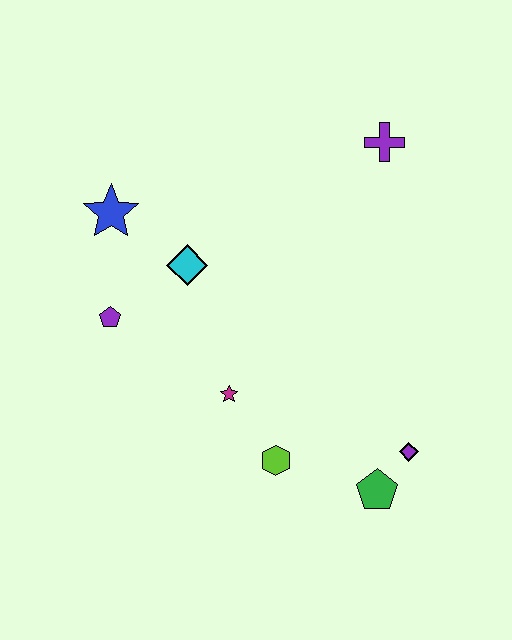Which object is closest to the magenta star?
The lime hexagon is closest to the magenta star.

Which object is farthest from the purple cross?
The green pentagon is farthest from the purple cross.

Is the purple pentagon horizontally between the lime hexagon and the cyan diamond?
No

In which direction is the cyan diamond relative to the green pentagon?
The cyan diamond is above the green pentagon.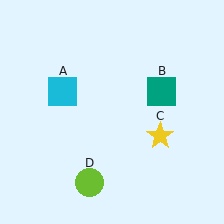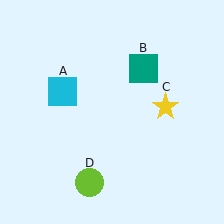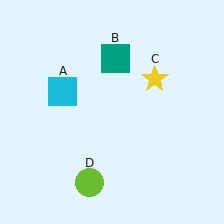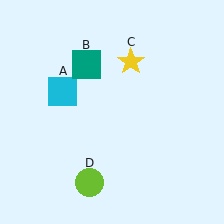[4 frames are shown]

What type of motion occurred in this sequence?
The teal square (object B), yellow star (object C) rotated counterclockwise around the center of the scene.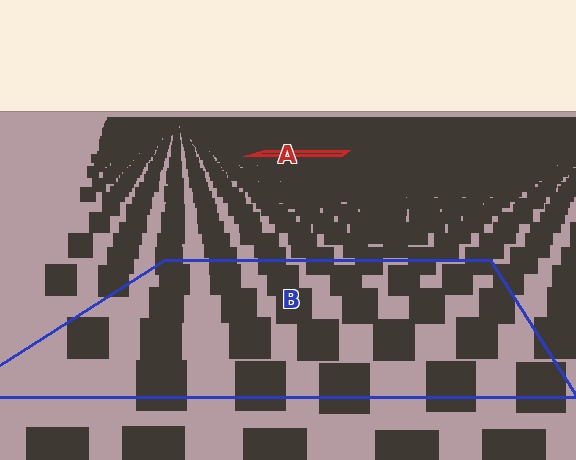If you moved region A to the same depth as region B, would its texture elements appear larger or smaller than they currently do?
They would appear larger. At a closer depth, the same texture elements are projected at a bigger on-screen size.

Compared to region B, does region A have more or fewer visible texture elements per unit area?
Region A has more texture elements per unit area — they are packed more densely because it is farther away.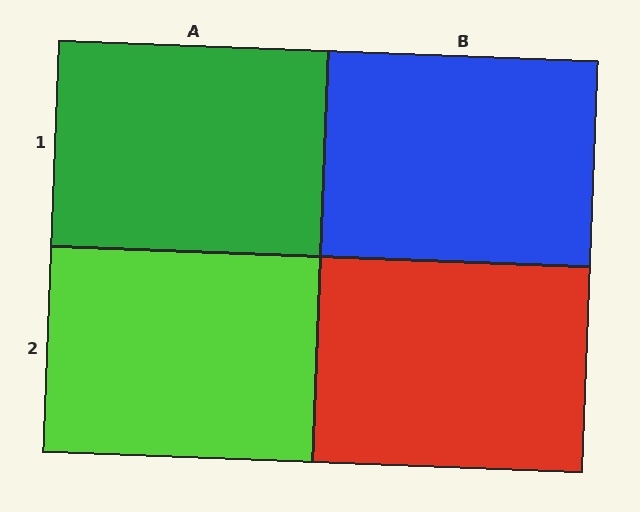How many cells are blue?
1 cell is blue.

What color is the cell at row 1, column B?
Blue.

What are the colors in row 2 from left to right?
Lime, red.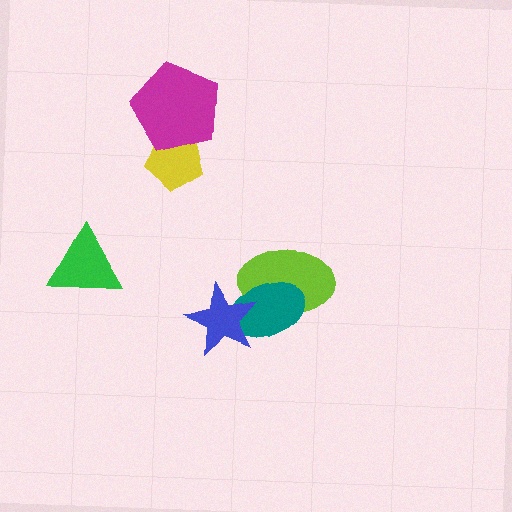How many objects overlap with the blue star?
2 objects overlap with the blue star.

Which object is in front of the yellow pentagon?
The magenta pentagon is in front of the yellow pentagon.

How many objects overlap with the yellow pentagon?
1 object overlaps with the yellow pentagon.